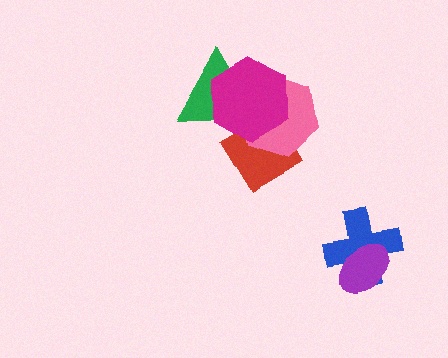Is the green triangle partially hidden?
Yes, it is partially covered by another shape.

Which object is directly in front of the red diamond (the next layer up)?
The pink hexagon is directly in front of the red diamond.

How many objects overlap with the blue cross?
1 object overlaps with the blue cross.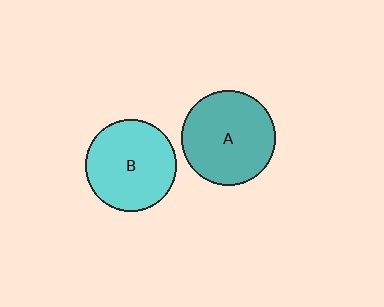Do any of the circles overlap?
No, none of the circles overlap.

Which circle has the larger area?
Circle A (teal).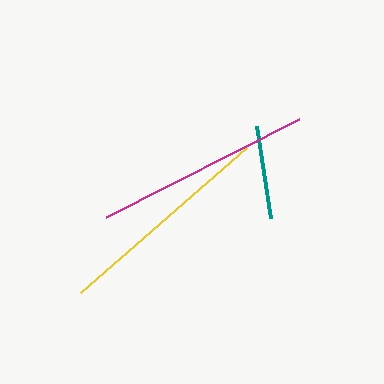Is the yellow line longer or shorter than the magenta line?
The yellow line is longer than the magenta line.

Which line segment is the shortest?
The teal line is the shortest at approximately 93 pixels.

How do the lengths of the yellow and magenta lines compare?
The yellow and magenta lines are approximately the same length.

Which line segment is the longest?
The yellow line is the longest at approximately 221 pixels.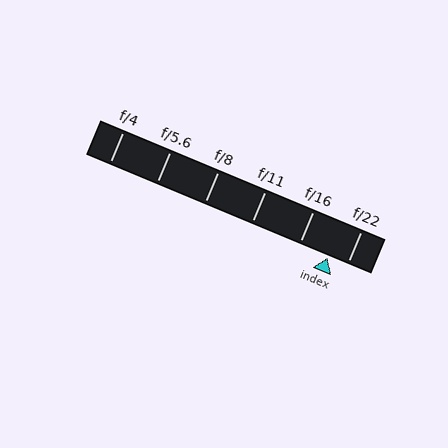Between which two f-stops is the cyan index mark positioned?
The index mark is between f/16 and f/22.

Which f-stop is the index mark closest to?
The index mark is closest to f/22.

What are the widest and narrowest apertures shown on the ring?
The widest aperture shown is f/4 and the narrowest is f/22.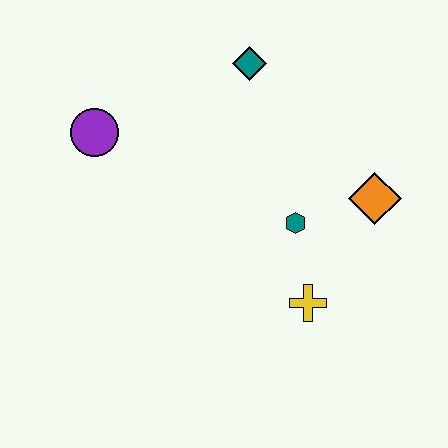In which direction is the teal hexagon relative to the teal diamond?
The teal hexagon is below the teal diamond.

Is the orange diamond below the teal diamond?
Yes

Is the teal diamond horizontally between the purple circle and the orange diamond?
Yes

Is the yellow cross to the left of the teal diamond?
No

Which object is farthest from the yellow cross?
The purple circle is farthest from the yellow cross.